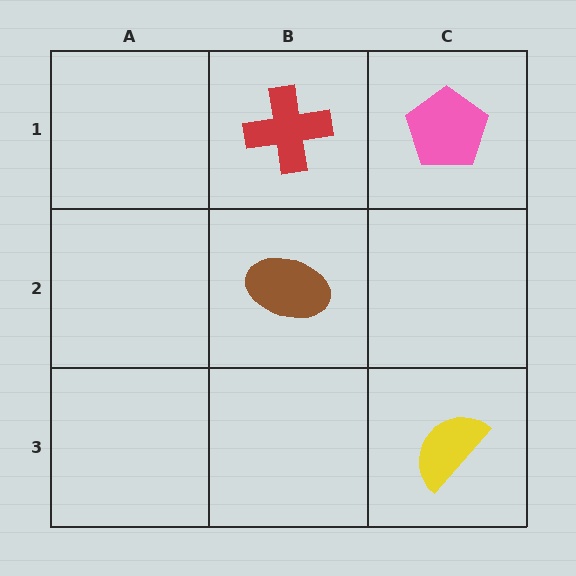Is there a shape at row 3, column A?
No, that cell is empty.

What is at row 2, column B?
A brown ellipse.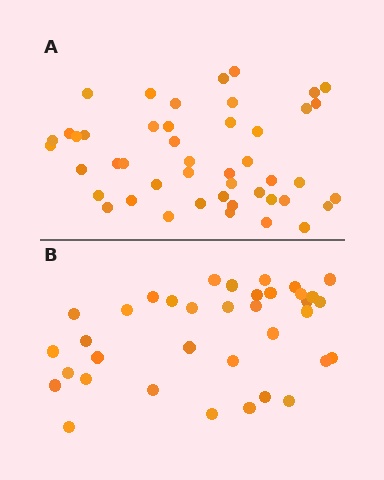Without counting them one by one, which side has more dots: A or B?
Region A (the top region) has more dots.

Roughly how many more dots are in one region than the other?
Region A has roughly 10 or so more dots than region B.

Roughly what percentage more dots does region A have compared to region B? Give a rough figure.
About 30% more.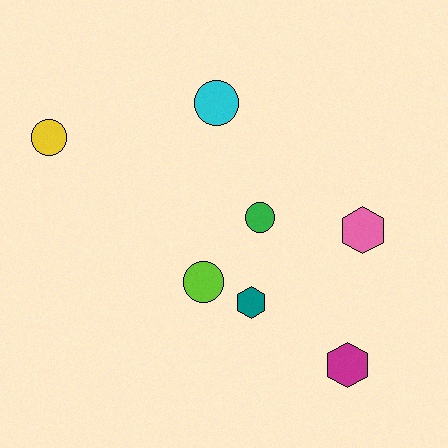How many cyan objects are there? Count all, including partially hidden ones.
There is 1 cyan object.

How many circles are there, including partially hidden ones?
There are 4 circles.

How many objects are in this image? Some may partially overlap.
There are 7 objects.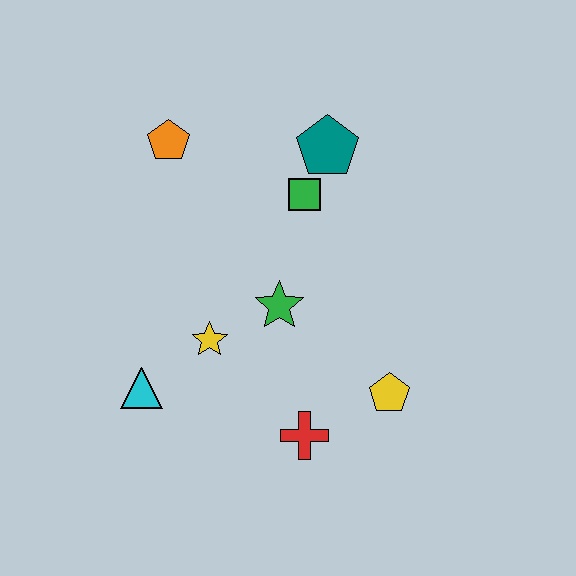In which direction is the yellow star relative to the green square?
The yellow star is below the green square.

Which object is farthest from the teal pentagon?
The cyan triangle is farthest from the teal pentagon.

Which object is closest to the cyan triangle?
The yellow star is closest to the cyan triangle.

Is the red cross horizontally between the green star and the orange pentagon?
No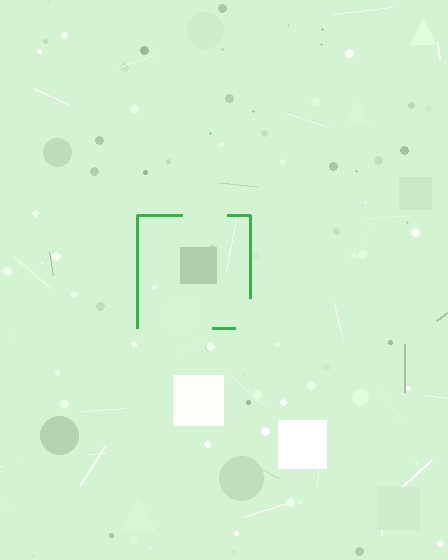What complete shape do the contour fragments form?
The contour fragments form a square.